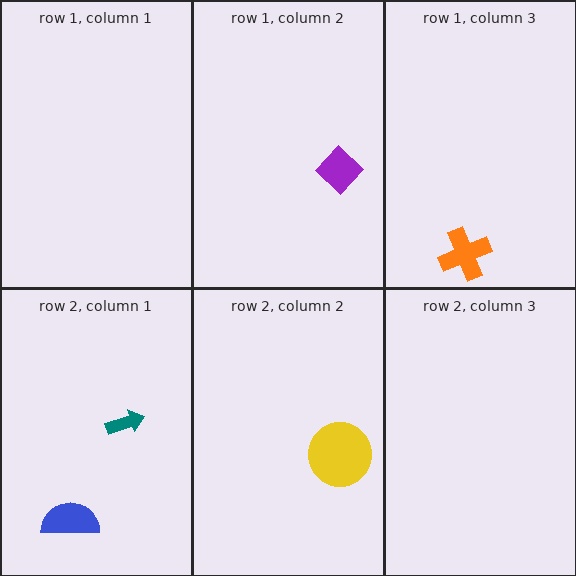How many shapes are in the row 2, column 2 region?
1.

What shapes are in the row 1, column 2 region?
The purple diamond.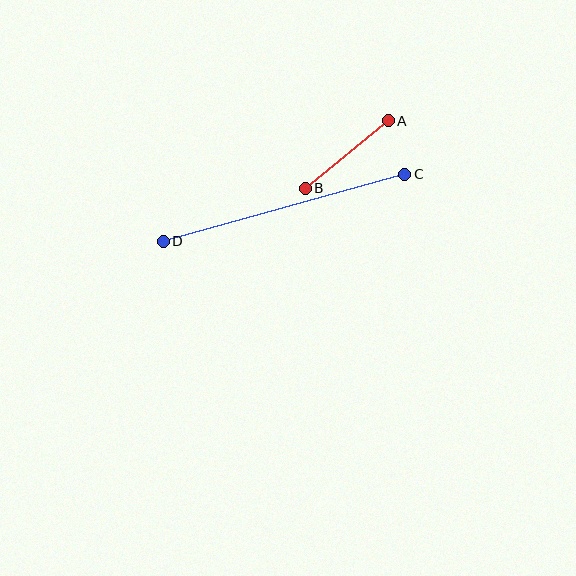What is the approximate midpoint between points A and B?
The midpoint is at approximately (347, 155) pixels.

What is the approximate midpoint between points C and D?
The midpoint is at approximately (284, 208) pixels.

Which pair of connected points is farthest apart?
Points C and D are farthest apart.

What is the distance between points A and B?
The distance is approximately 107 pixels.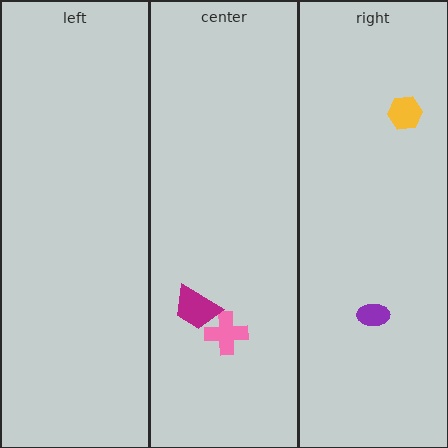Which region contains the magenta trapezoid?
The center region.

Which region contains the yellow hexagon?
The right region.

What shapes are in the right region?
The yellow hexagon, the purple ellipse.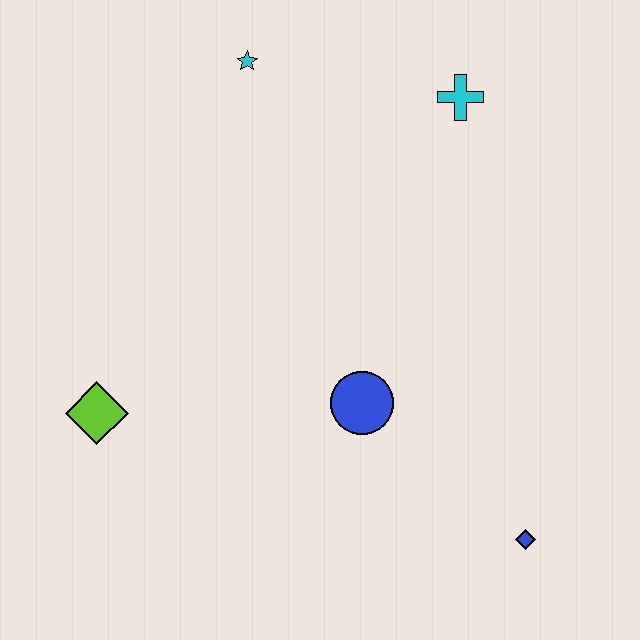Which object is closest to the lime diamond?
The blue circle is closest to the lime diamond.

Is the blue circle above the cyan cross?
No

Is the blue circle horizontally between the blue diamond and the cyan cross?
No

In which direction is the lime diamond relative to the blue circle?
The lime diamond is to the left of the blue circle.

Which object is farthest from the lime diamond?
The cyan cross is farthest from the lime diamond.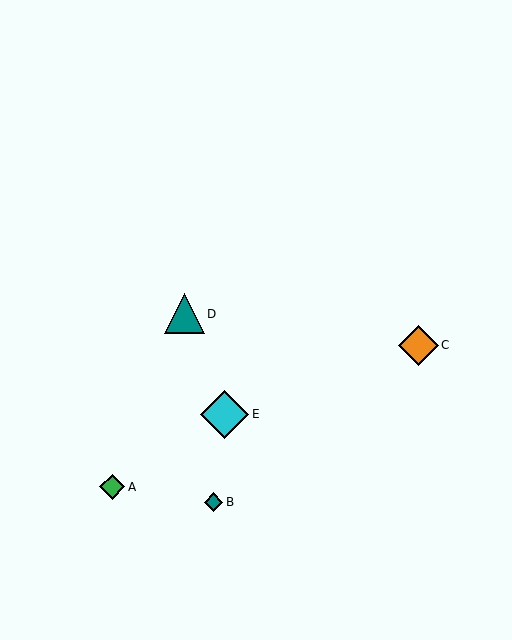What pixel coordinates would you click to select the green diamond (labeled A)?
Click at (112, 487) to select the green diamond A.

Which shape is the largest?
The cyan diamond (labeled E) is the largest.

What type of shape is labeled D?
Shape D is a teal triangle.